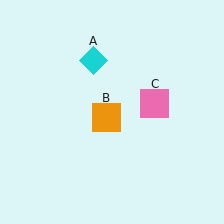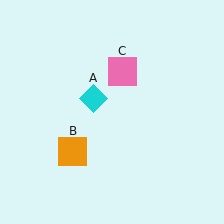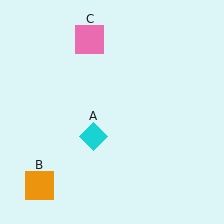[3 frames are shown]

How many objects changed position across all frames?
3 objects changed position: cyan diamond (object A), orange square (object B), pink square (object C).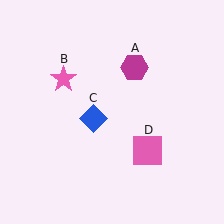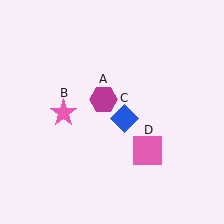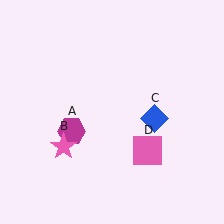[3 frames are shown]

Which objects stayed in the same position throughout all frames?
Pink square (object D) remained stationary.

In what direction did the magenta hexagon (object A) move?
The magenta hexagon (object A) moved down and to the left.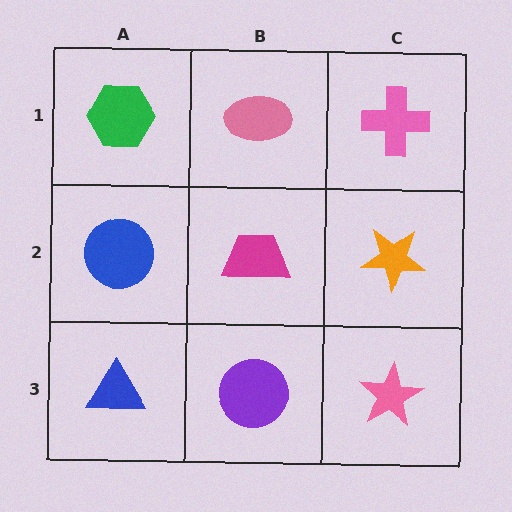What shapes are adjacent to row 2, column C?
A pink cross (row 1, column C), a pink star (row 3, column C), a magenta trapezoid (row 2, column B).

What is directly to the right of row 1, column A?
A pink ellipse.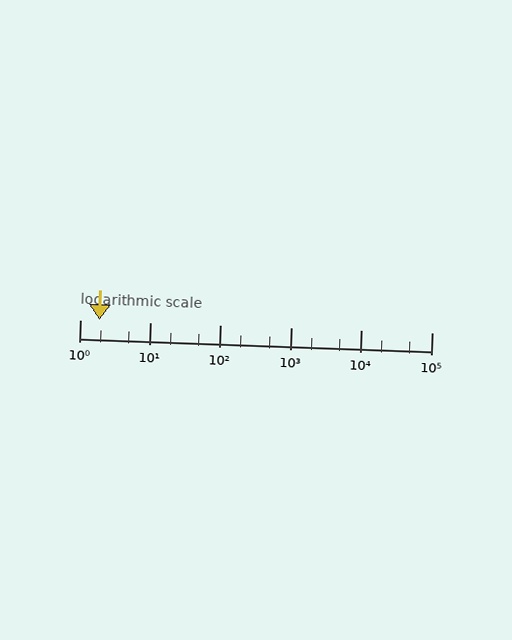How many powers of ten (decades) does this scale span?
The scale spans 5 decades, from 1 to 100000.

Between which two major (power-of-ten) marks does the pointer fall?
The pointer is between 1 and 10.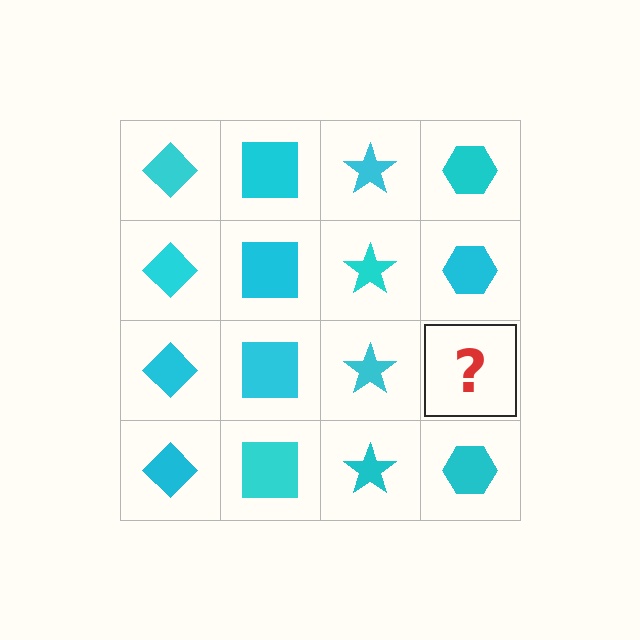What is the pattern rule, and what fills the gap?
The rule is that each column has a consistent shape. The gap should be filled with a cyan hexagon.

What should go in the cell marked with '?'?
The missing cell should contain a cyan hexagon.